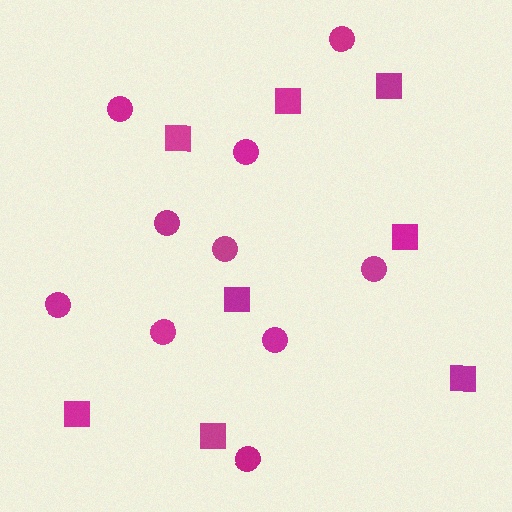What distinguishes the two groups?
There are 2 groups: one group of circles (10) and one group of squares (8).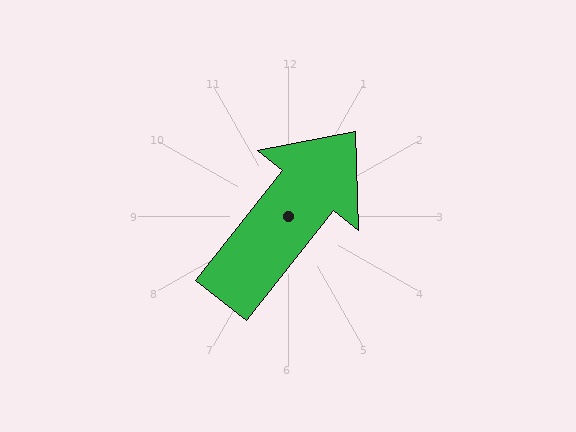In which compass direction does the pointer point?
Northeast.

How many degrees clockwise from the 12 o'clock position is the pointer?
Approximately 38 degrees.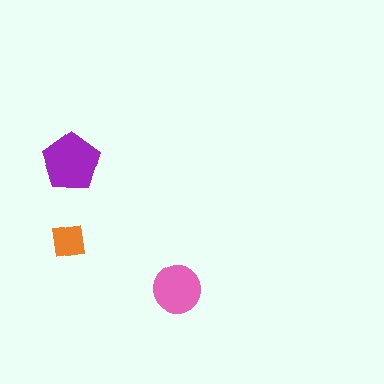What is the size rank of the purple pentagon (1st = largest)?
1st.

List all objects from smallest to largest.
The orange square, the pink circle, the purple pentagon.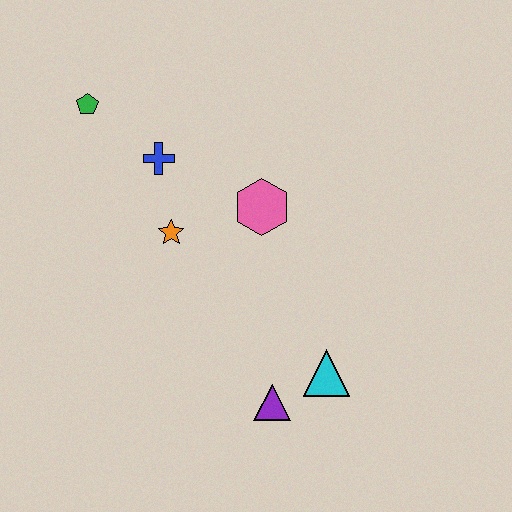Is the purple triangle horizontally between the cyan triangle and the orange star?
Yes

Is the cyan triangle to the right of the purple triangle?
Yes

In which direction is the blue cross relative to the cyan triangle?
The blue cross is above the cyan triangle.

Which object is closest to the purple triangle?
The cyan triangle is closest to the purple triangle.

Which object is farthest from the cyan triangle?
The green pentagon is farthest from the cyan triangle.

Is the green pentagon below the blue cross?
No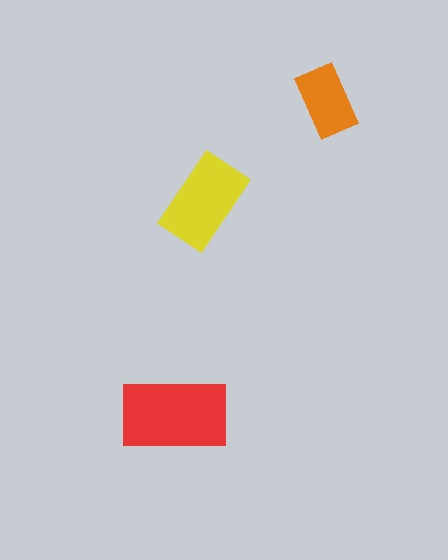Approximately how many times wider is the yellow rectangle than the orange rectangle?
About 1.5 times wider.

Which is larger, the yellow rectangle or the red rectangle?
The red one.